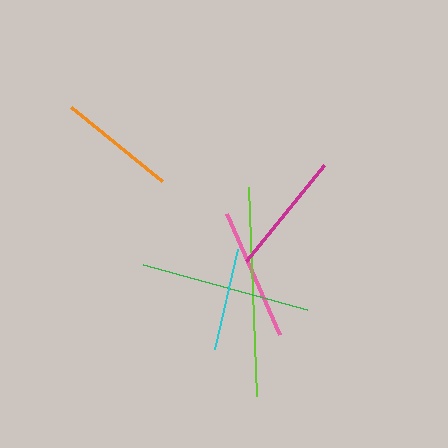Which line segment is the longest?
The lime line is the longest at approximately 209 pixels.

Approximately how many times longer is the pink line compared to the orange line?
The pink line is approximately 1.1 times the length of the orange line.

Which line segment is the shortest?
The cyan line is the shortest at approximately 102 pixels.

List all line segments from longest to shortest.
From longest to shortest: lime, green, pink, magenta, orange, cyan.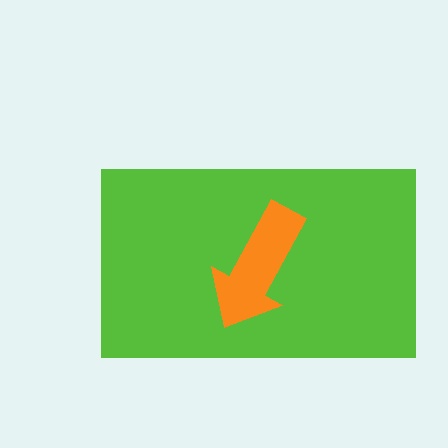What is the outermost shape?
The lime rectangle.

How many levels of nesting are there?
2.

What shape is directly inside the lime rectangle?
The orange arrow.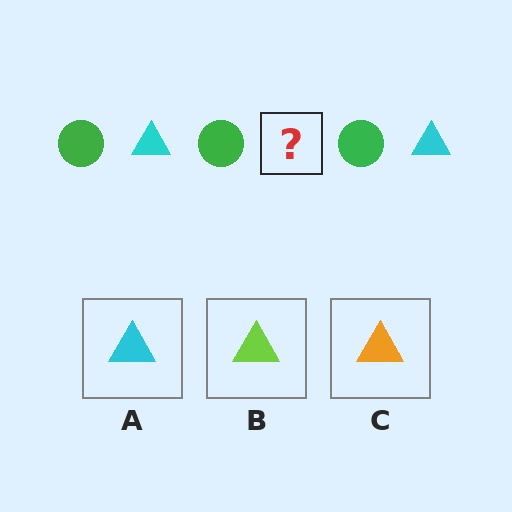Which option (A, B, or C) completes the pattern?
A.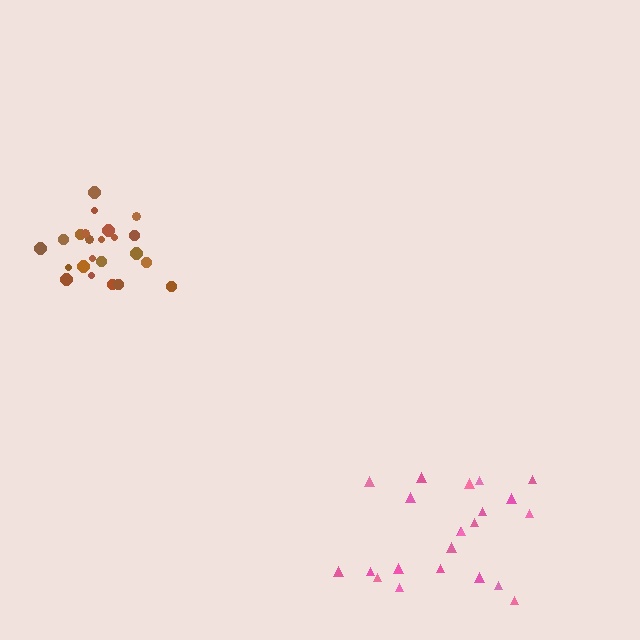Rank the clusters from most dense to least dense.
brown, pink.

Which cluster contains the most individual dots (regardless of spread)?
Brown (24).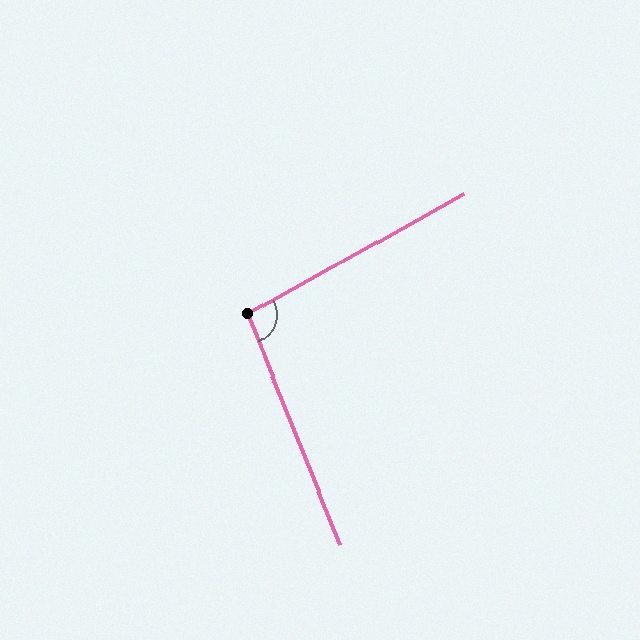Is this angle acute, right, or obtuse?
It is obtuse.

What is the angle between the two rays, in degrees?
Approximately 97 degrees.